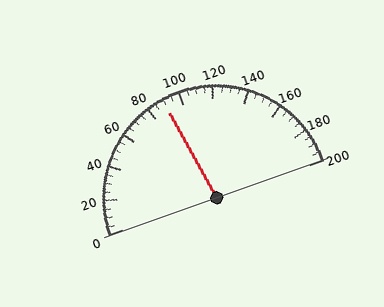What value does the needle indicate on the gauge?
The needle indicates approximately 90.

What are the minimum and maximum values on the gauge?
The gauge ranges from 0 to 200.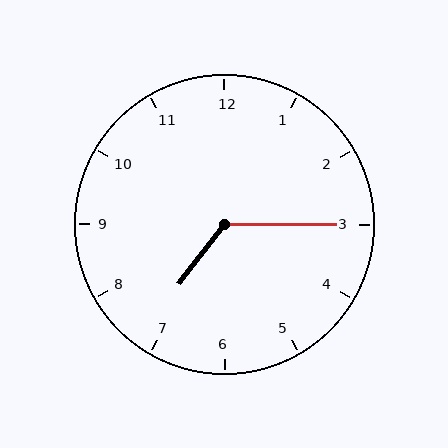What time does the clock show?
7:15.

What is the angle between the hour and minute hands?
Approximately 128 degrees.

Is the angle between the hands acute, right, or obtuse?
It is obtuse.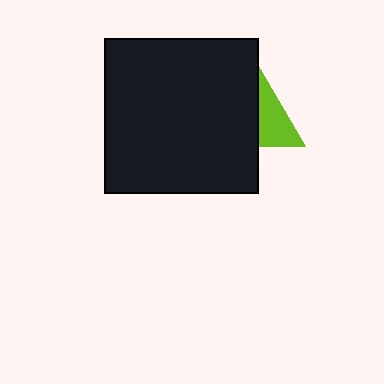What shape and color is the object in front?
The object in front is a black square.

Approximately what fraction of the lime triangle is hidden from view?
Roughly 54% of the lime triangle is hidden behind the black square.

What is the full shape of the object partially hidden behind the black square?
The partially hidden object is a lime triangle.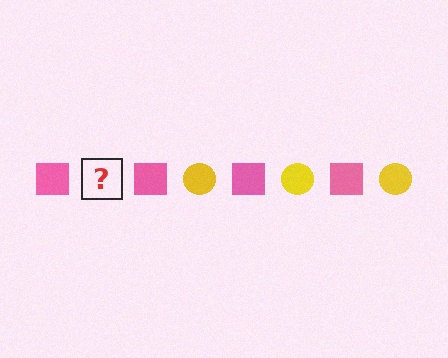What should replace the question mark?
The question mark should be replaced with a yellow circle.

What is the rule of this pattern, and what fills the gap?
The rule is that the pattern alternates between pink square and yellow circle. The gap should be filled with a yellow circle.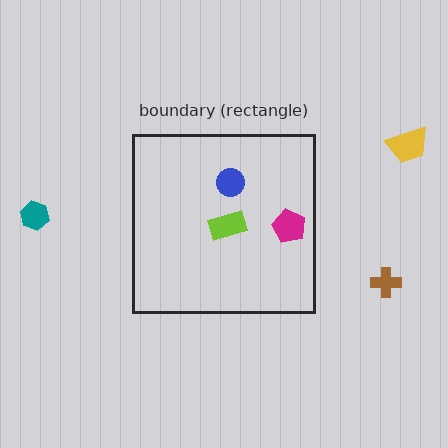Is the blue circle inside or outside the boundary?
Inside.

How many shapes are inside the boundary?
3 inside, 3 outside.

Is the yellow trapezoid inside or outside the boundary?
Outside.